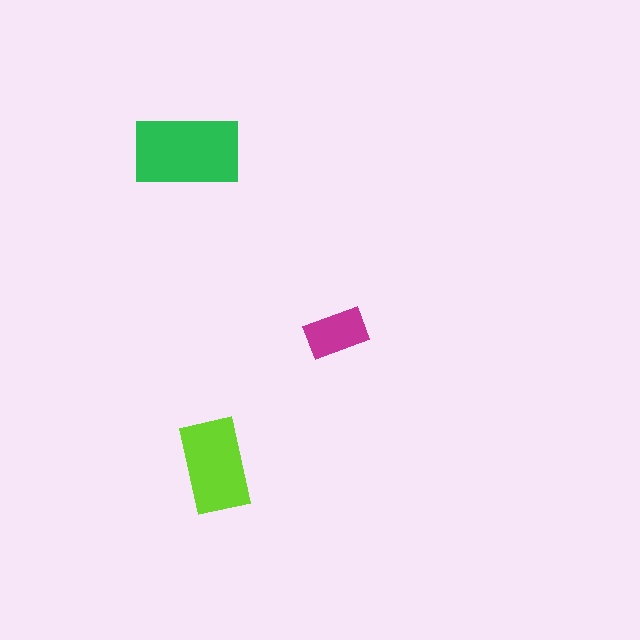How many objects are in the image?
There are 3 objects in the image.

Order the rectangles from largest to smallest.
the green one, the lime one, the magenta one.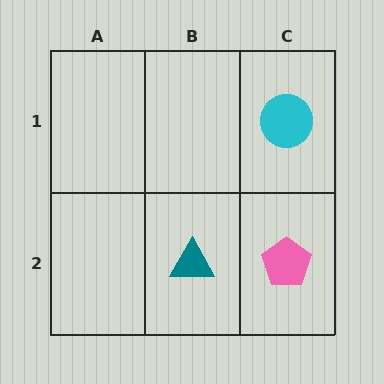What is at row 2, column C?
A pink pentagon.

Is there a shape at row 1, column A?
No, that cell is empty.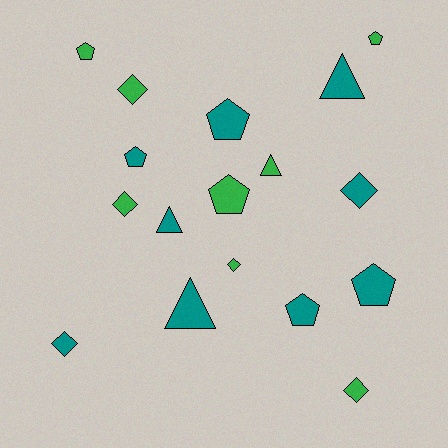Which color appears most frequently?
Teal, with 9 objects.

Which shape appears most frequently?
Pentagon, with 7 objects.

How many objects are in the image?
There are 17 objects.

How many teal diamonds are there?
There are 2 teal diamonds.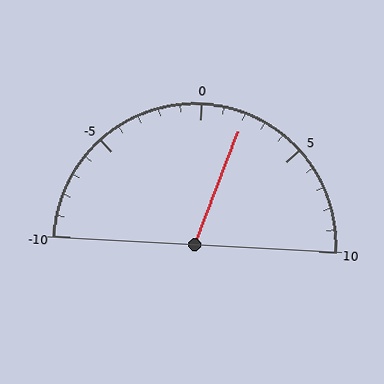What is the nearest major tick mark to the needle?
The nearest major tick mark is 0.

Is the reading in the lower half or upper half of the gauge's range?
The reading is in the upper half of the range (-10 to 10).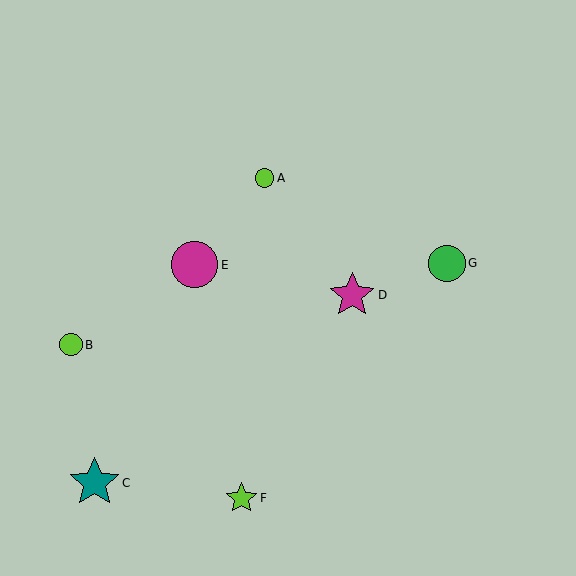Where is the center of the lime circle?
The center of the lime circle is at (71, 345).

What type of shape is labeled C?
Shape C is a teal star.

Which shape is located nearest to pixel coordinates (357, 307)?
The magenta star (labeled D) at (352, 295) is nearest to that location.